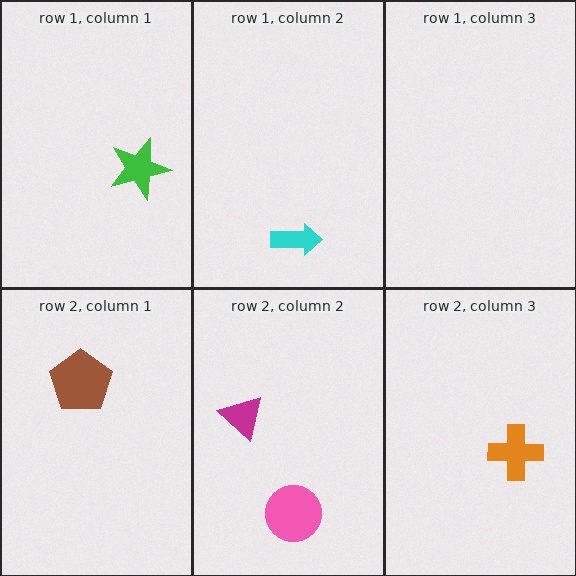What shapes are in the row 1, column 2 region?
The cyan arrow.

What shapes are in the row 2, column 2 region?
The magenta triangle, the pink circle.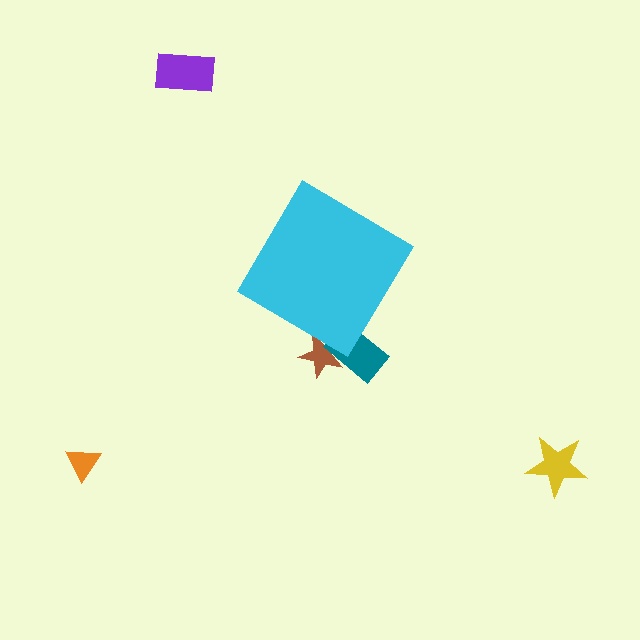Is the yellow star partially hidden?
No, the yellow star is fully visible.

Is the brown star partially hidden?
Yes, the brown star is partially hidden behind the cyan diamond.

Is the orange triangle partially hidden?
No, the orange triangle is fully visible.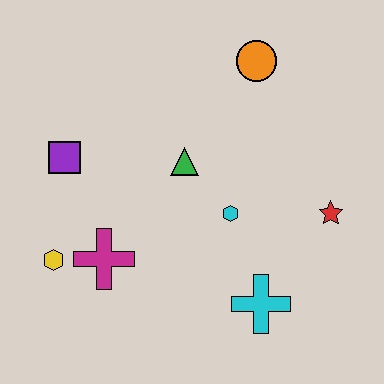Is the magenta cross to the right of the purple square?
Yes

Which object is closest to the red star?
The cyan hexagon is closest to the red star.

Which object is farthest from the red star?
The yellow hexagon is farthest from the red star.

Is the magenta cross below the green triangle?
Yes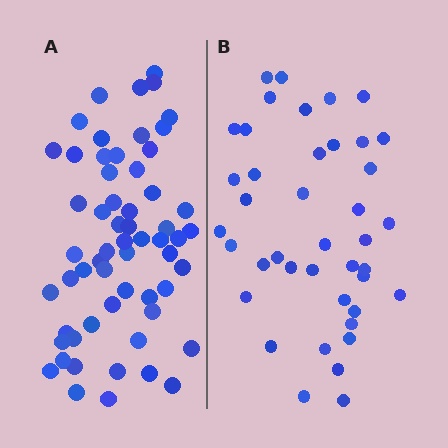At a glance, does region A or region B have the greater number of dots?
Region A (the left region) has more dots.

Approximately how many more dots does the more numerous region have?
Region A has approximately 20 more dots than region B.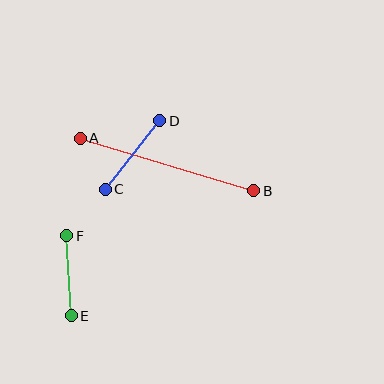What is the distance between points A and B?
The distance is approximately 181 pixels.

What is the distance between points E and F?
The distance is approximately 80 pixels.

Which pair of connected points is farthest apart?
Points A and B are farthest apart.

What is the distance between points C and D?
The distance is approximately 88 pixels.